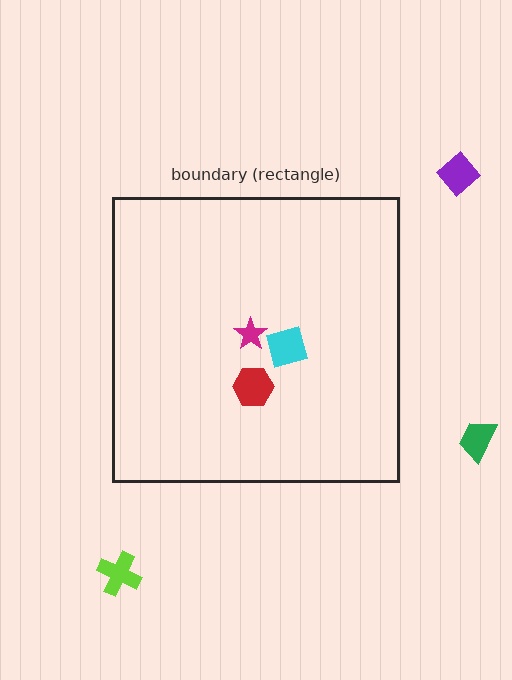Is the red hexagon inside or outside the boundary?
Inside.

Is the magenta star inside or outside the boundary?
Inside.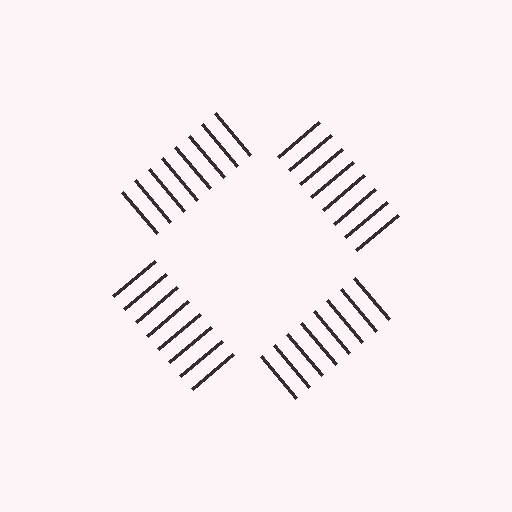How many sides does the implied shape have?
4 sides — the line-ends trace a square.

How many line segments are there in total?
32 — 8 along each of the 4 edges.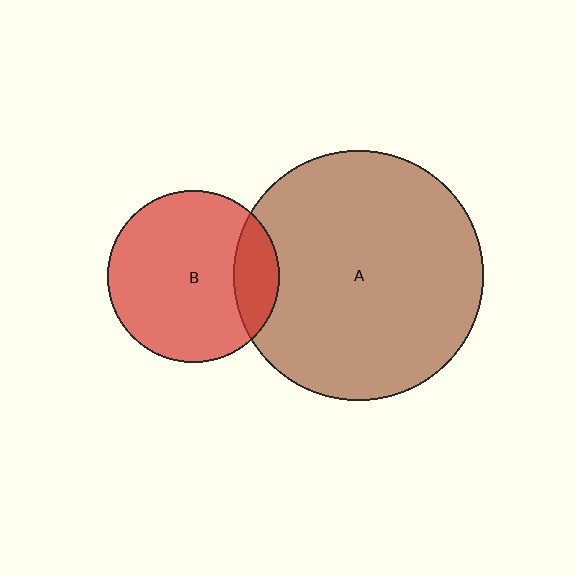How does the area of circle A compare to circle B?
Approximately 2.1 times.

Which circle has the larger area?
Circle A (brown).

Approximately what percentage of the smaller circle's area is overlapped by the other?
Approximately 15%.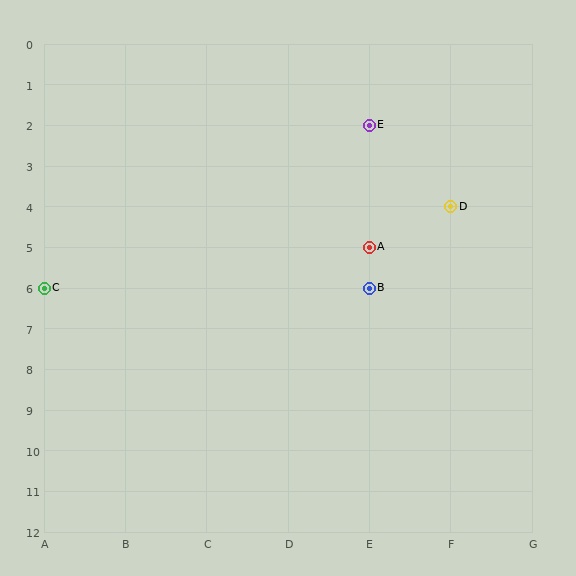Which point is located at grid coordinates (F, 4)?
Point D is at (F, 4).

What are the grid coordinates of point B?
Point B is at grid coordinates (E, 6).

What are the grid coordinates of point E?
Point E is at grid coordinates (E, 2).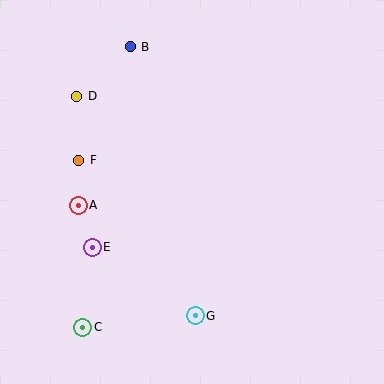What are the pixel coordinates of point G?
Point G is at (195, 316).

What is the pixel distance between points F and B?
The distance between F and B is 124 pixels.